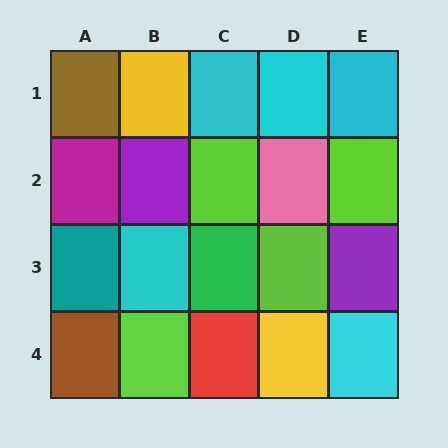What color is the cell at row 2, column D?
Pink.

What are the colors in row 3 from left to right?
Teal, cyan, green, lime, purple.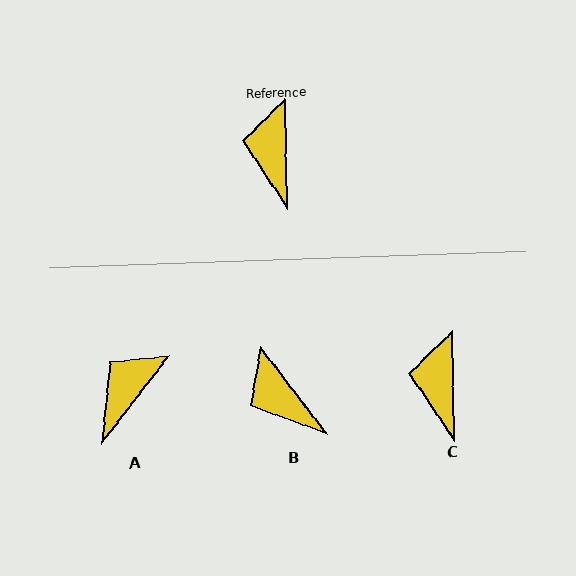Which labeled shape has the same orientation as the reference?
C.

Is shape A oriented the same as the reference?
No, it is off by about 39 degrees.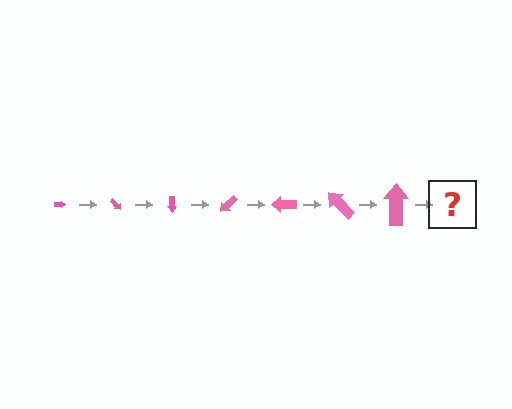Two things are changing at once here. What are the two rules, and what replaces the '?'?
The two rules are that the arrow grows larger each step and it rotates 45 degrees each step. The '?' should be an arrow, larger than the previous one and rotated 315 degrees from the start.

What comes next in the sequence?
The next element should be an arrow, larger than the previous one and rotated 315 degrees from the start.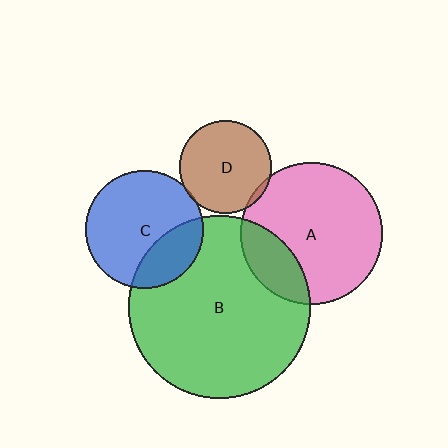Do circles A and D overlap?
Yes.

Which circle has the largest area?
Circle B (green).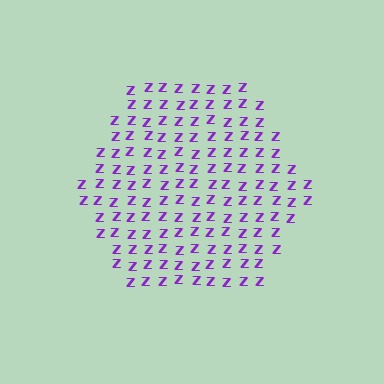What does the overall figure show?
The overall figure shows a hexagon.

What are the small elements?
The small elements are letter Z's.